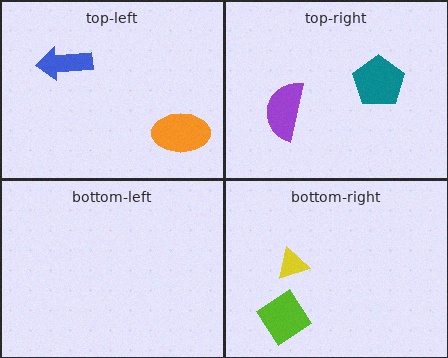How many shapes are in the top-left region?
2.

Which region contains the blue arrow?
The top-left region.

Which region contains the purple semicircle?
The top-right region.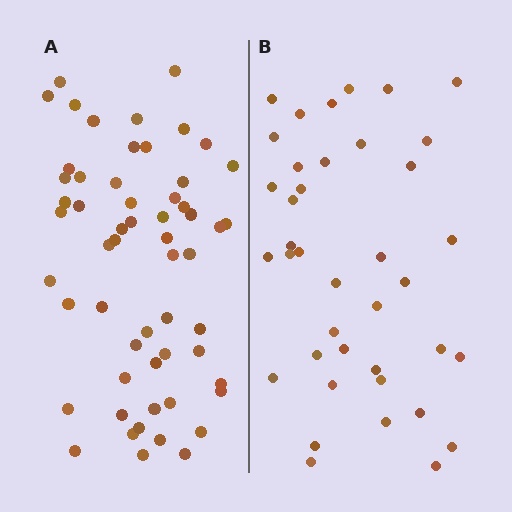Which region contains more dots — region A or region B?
Region A (the left region) has more dots.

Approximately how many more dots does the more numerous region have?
Region A has approximately 20 more dots than region B.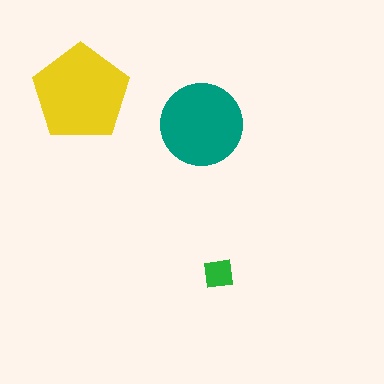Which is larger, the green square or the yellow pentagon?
The yellow pentagon.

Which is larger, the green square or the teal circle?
The teal circle.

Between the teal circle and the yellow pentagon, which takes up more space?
The yellow pentagon.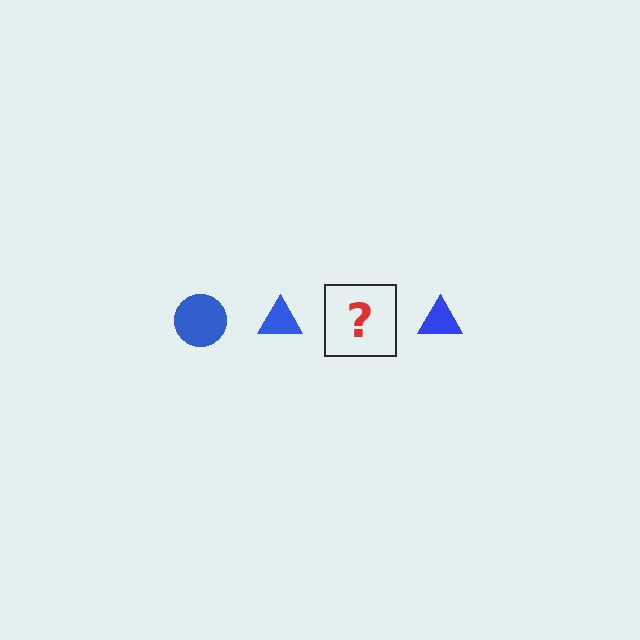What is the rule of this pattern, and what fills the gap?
The rule is that the pattern cycles through circle, triangle shapes in blue. The gap should be filled with a blue circle.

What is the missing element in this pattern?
The missing element is a blue circle.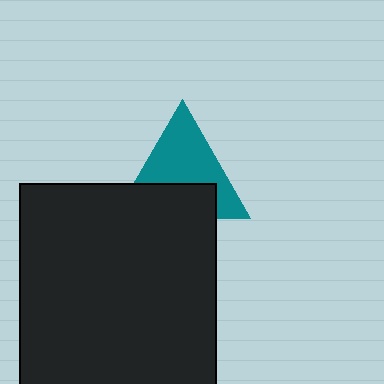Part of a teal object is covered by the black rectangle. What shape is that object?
It is a triangle.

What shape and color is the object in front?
The object in front is a black rectangle.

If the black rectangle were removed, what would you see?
You would see the complete teal triangle.